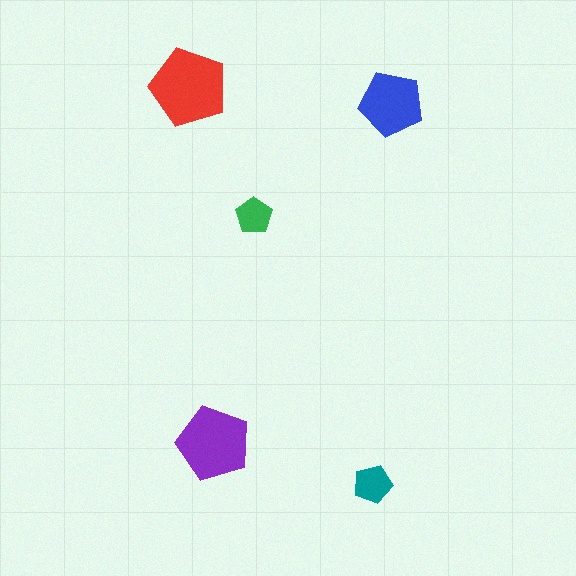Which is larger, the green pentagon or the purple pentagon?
The purple one.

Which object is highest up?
The red pentagon is topmost.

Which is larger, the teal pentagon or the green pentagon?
The teal one.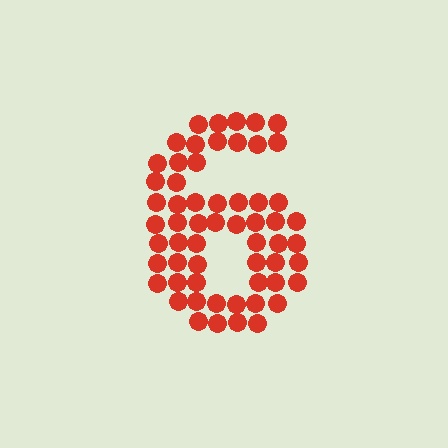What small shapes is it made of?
It is made of small circles.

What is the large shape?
The large shape is the digit 6.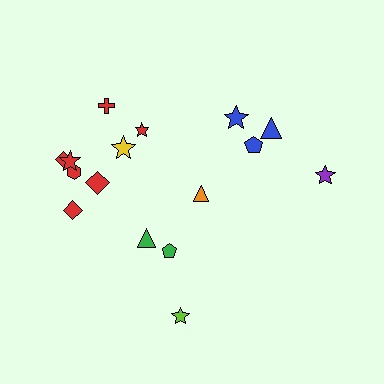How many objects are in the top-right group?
There are 5 objects.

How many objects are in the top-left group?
There are 8 objects.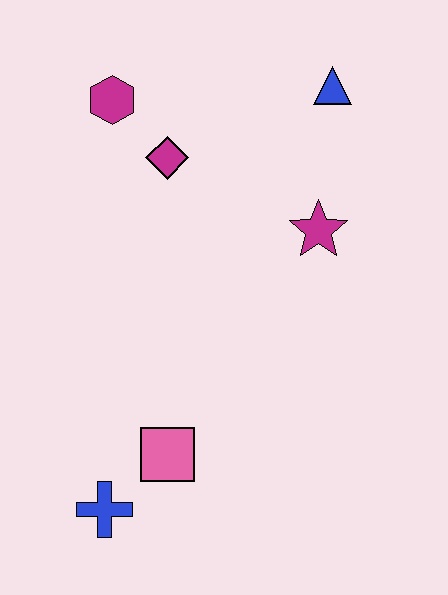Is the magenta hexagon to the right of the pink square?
No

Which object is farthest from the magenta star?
The blue cross is farthest from the magenta star.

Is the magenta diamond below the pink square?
No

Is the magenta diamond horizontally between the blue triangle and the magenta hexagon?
Yes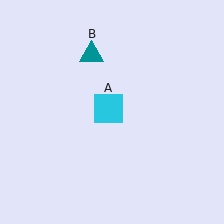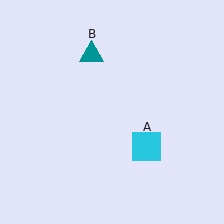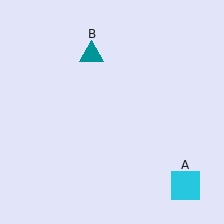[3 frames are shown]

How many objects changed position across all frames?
1 object changed position: cyan square (object A).